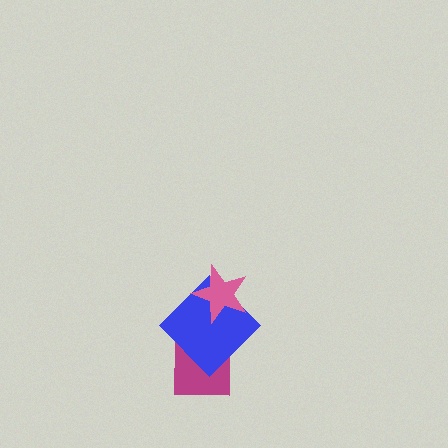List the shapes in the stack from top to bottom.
From top to bottom: the pink star, the blue diamond, the magenta square.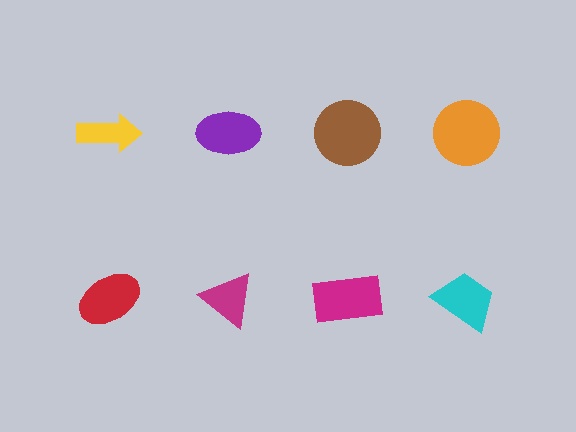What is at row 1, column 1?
A yellow arrow.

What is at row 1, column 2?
A purple ellipse.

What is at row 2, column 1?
A red ellipse.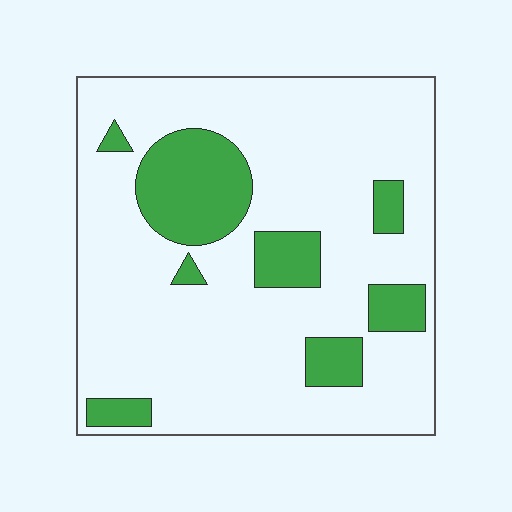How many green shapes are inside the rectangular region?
8.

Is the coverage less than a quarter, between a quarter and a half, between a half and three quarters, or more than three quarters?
Less than a quarter.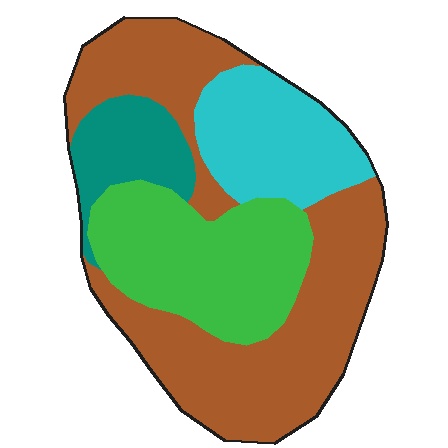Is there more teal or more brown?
Brown.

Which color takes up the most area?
Brown, at roughly 45%.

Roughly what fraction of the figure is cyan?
Cyan covers about 20% of the figure.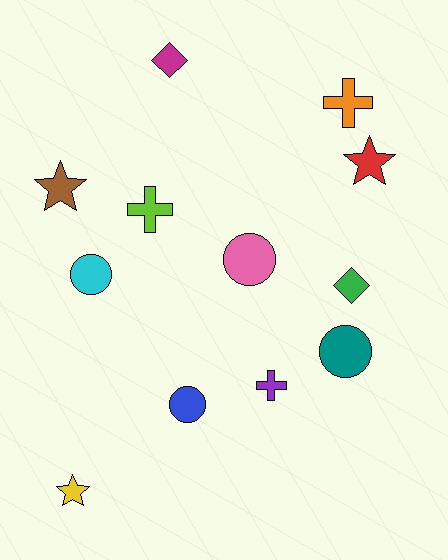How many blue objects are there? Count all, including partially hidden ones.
There is 1 blue object.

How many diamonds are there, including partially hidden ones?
There are 2 diamonds.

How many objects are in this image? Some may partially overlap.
There are 12 objects.